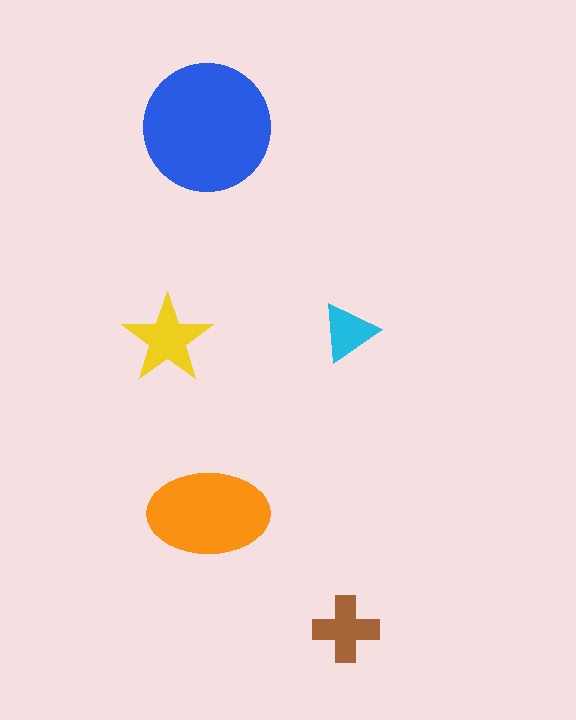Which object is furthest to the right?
The cyan triangle is rightmost.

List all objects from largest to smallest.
The blue circle, the orange ellipse, the yellow star, the brown cross, the cyan triangle.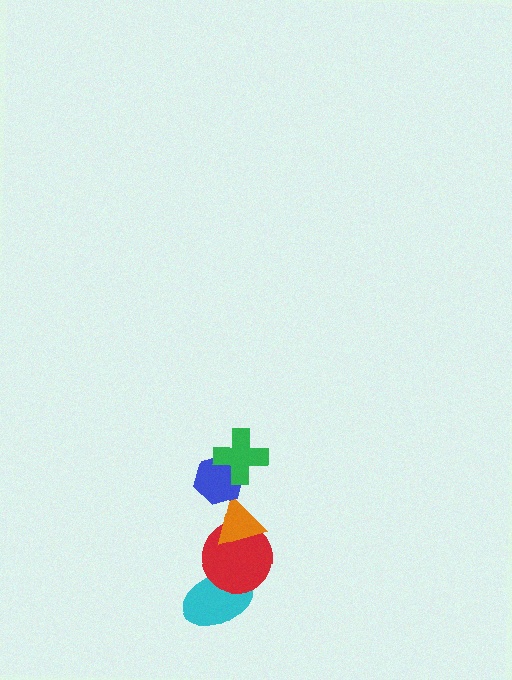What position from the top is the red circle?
The red circle is 4th from the top.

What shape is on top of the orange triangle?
The blue hexagon is on top of the orange triangle.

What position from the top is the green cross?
The green cross is 1st from the top.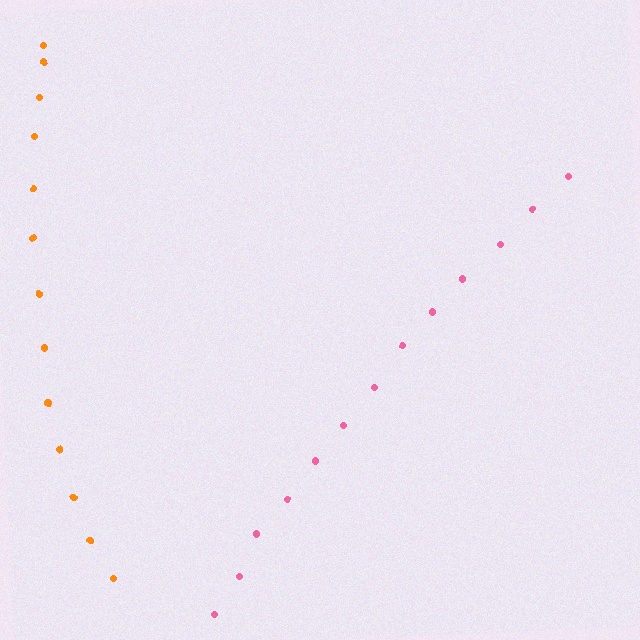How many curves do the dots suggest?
There are 2 distinct paths.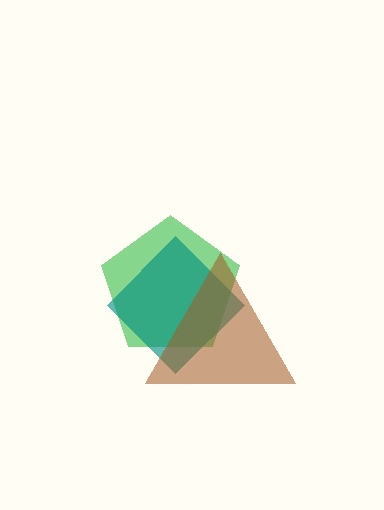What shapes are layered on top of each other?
The layered shapes are: a green pentagon, a teal diamond, a brown triangle.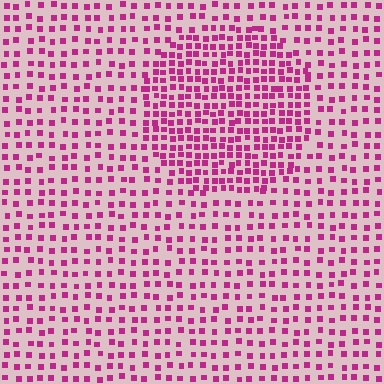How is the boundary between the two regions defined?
The boundary is defined by a change in element density (approximately 1.9x ratio). All elements are the same color, size, and shape.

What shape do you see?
I see a circle.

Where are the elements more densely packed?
The elements are more densely packed inside the circle boundary.